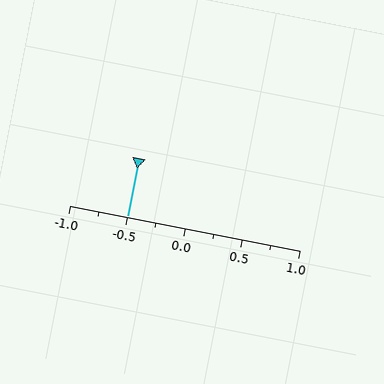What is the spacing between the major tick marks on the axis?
The major ticks are spaced 0.5 apart.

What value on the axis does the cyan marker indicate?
The marker indicates approximately -0.5.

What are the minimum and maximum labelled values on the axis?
The axis runs from -1.0 to 1.0.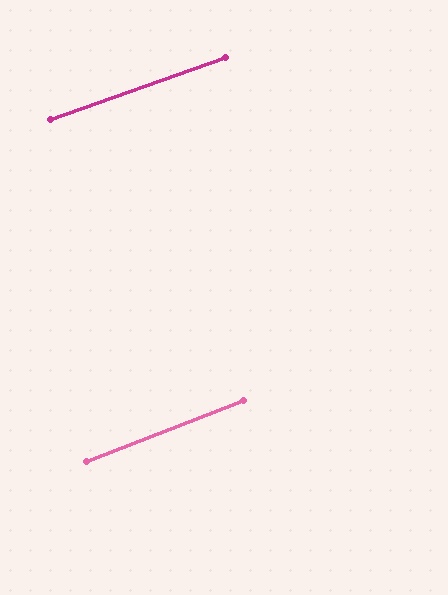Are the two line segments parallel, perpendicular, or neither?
Parallel — their directions differ by only 1.6°.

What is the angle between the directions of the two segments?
Approximately 2 degrees.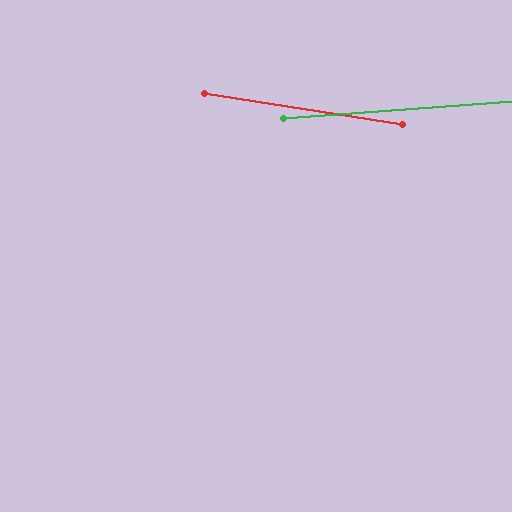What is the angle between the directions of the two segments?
Approximately 13 degrees.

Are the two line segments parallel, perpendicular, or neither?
Neither parallel nor perpendicular — they differ by about 13°.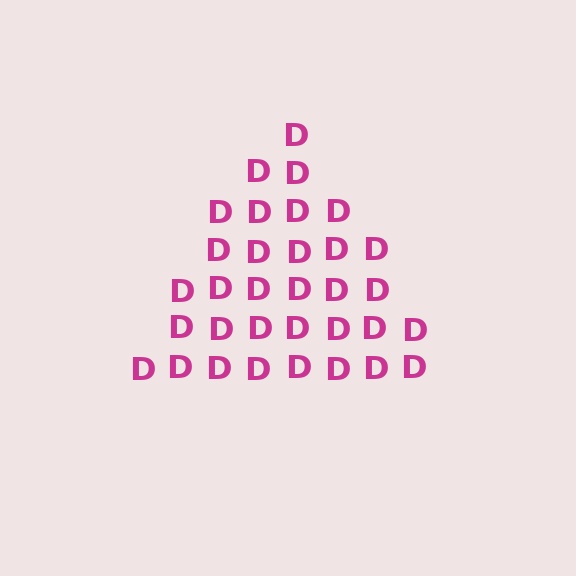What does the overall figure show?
The overall figure shows a triangle.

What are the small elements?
The small elements are letter D's.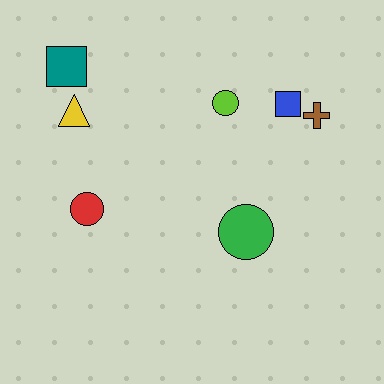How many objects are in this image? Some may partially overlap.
There are 7 objects.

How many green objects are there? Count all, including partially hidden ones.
There is 1 green object.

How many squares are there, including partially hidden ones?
There are 2 squares.